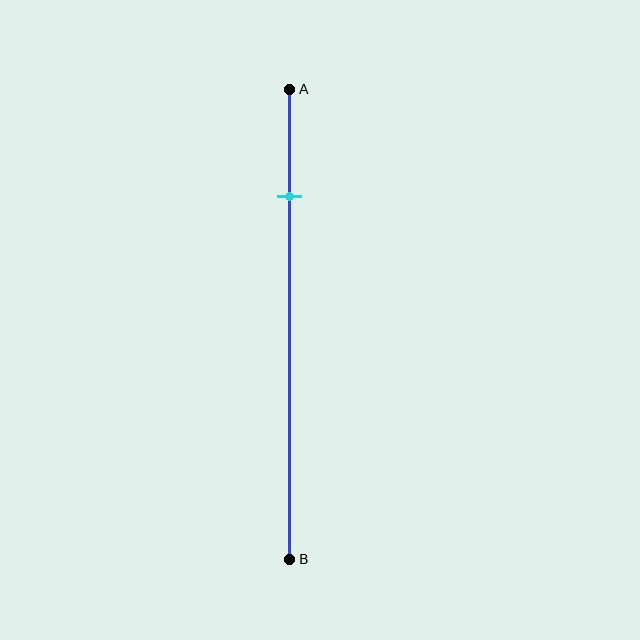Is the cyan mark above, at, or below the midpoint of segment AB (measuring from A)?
The cyan mark is above the midpoint of segment AB.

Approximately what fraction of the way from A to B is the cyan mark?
The cyan mark is approximately 25% of the way from A to B.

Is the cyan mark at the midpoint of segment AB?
No, the mark is at about 25% from A, not at the 50% midpoint.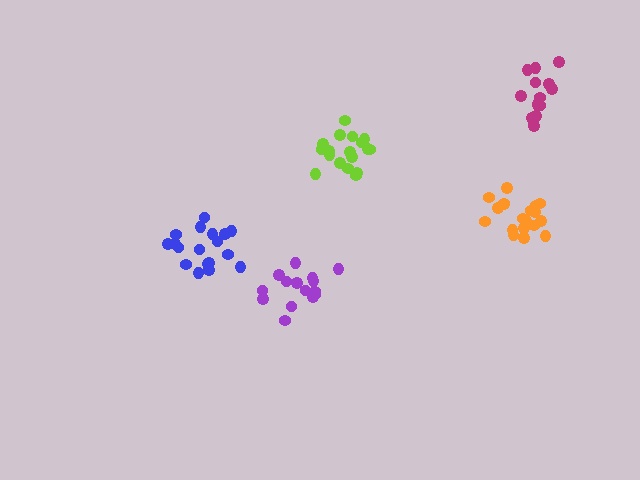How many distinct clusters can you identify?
There are 5 distinct clusters.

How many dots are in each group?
Group 1: 18 dots, Group 2: 20 dots, Group 3: 18 dots, Group 4: 15 dots, Group 5: 15 dots (86 total).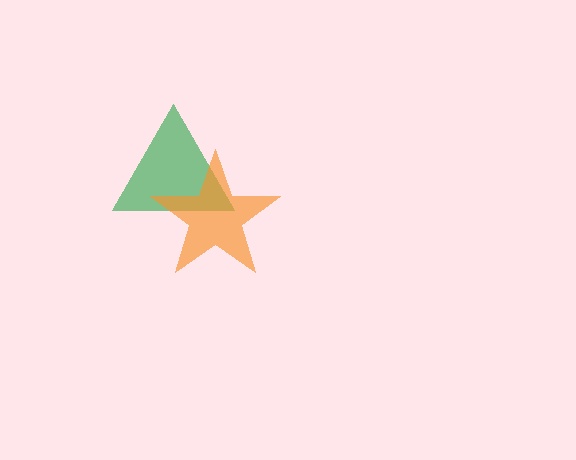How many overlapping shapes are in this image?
There are 2 overlapping shapes in the image.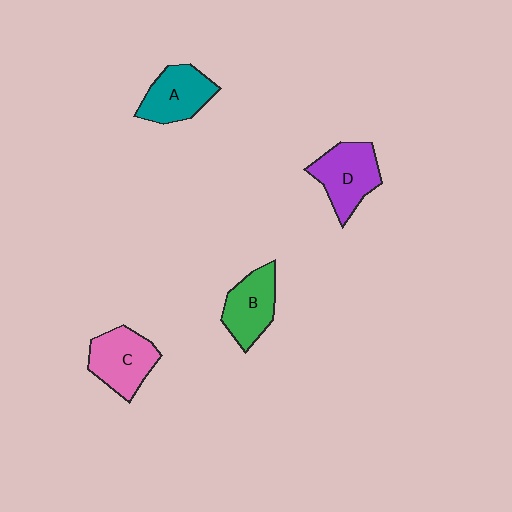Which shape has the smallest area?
Shape B (green).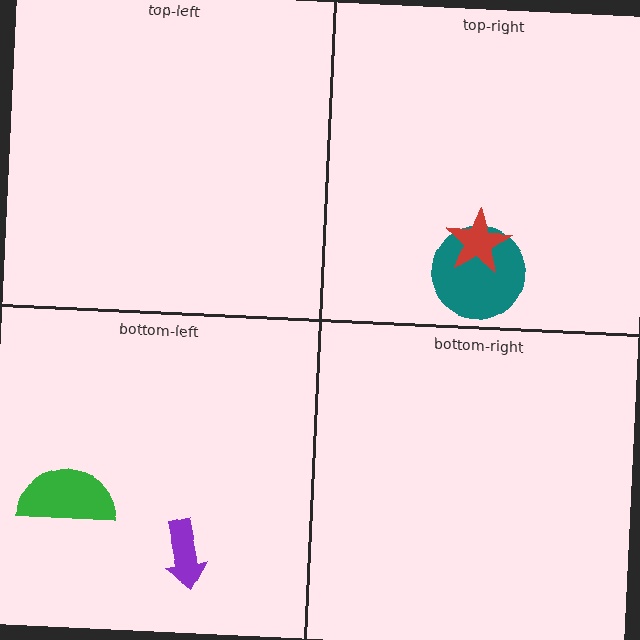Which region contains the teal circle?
The top-right region.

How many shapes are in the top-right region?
2.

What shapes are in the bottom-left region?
The green semicircle, the purple arrow.